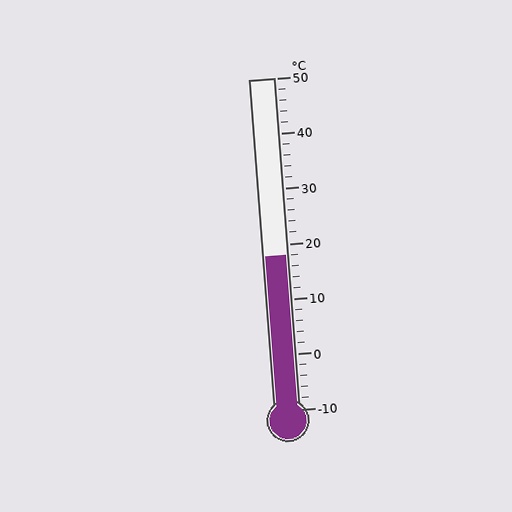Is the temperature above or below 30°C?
The temperature is below 30°C.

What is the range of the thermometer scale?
The thermometer scale ranges from -10°C to 50°C.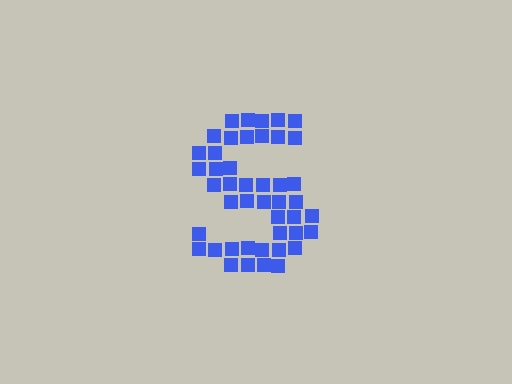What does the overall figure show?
The overall figure shows the letter S.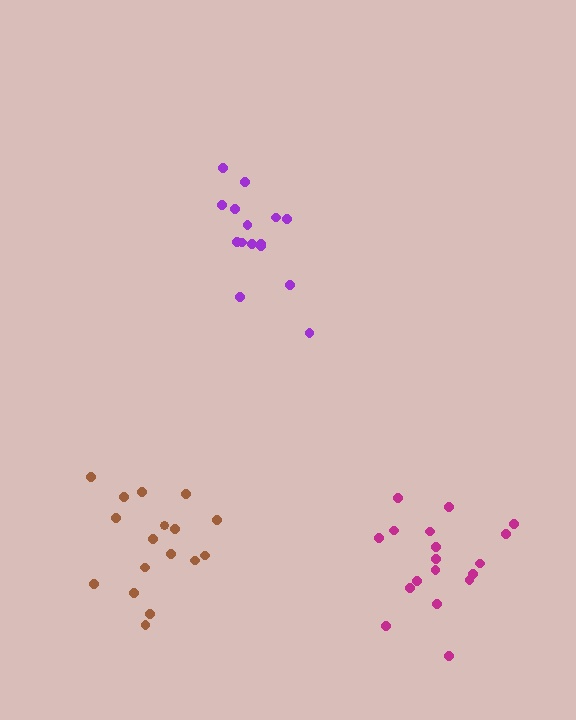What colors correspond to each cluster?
The clusters are colored: magenta, purple, brown.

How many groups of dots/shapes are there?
There are 3 groups.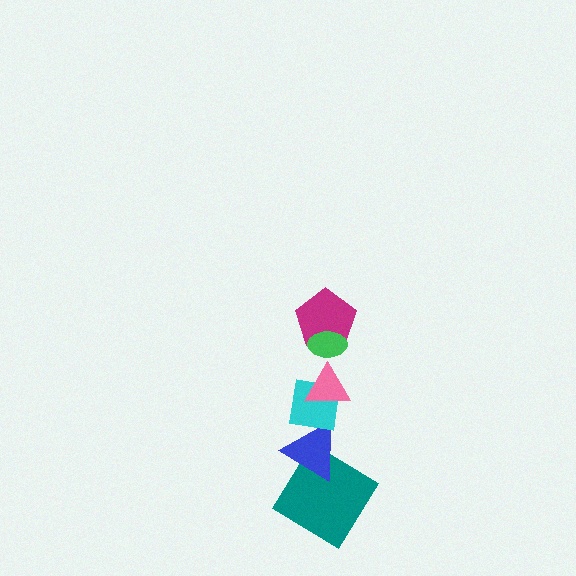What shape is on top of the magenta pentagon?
The green ellipse is on top of the magenta pentagon.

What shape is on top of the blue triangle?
The cyan square is on top of the blue triangle.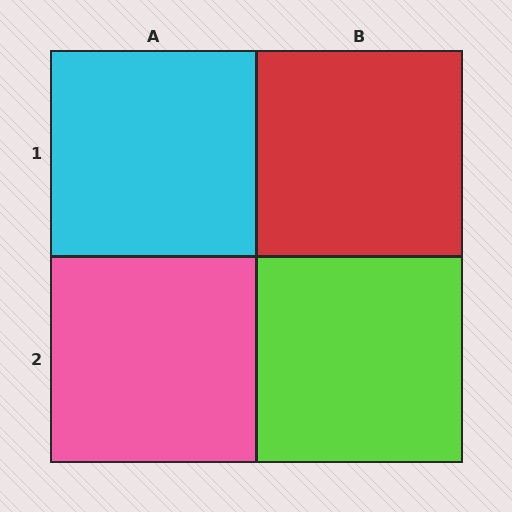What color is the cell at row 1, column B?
Red.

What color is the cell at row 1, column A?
Cyan.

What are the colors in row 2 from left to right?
Pink, lime.